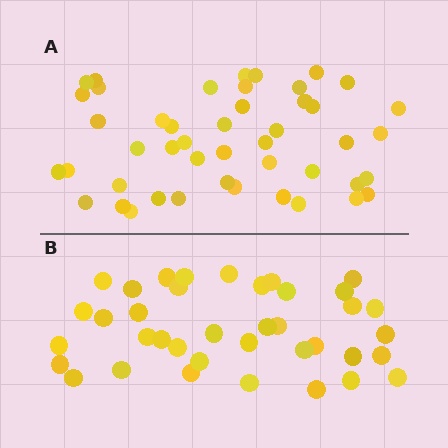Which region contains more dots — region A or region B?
Region A (the top region) has more dots.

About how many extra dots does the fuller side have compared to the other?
Region A has roughly 8 or so more dots than region B.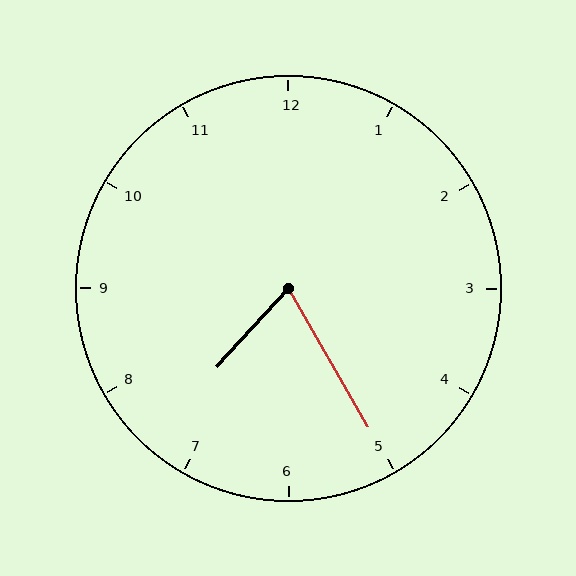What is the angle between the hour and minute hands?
Approximately 72 degrees.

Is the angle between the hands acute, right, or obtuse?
It is acute.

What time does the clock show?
7:25.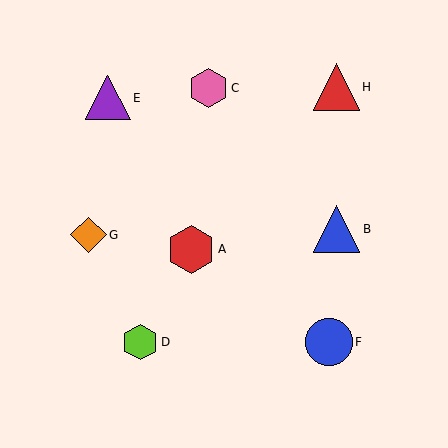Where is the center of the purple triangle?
The center of the purple triangle is at (108, 98).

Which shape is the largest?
The red hexagon (labeled A) is the largest.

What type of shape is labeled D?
Shape D is a lime hexagon.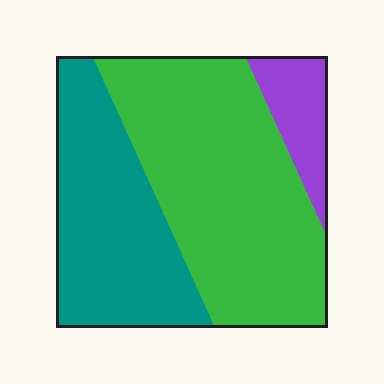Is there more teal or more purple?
Teal.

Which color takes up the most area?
Green, at roughly 55%.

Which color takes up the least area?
Purple, at roughly 10%.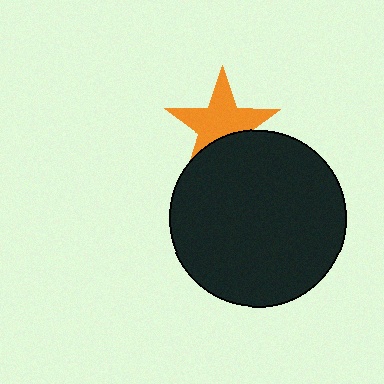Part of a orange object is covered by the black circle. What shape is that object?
It is a star.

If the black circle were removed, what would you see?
You would see the complete orange star.